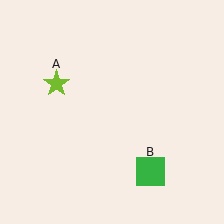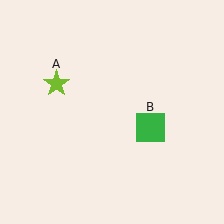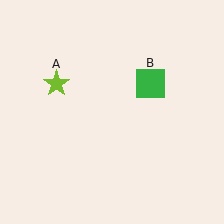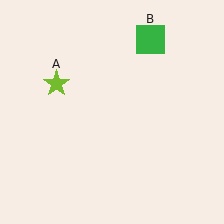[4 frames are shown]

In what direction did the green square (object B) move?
The green square (object B) moved up.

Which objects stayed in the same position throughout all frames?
Lime star (object A) remained stationary.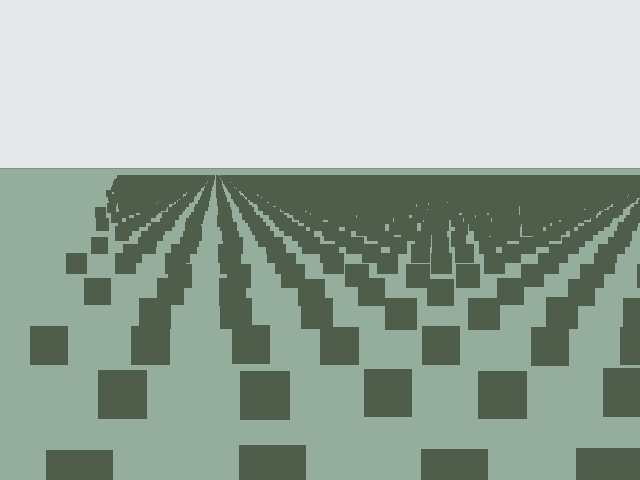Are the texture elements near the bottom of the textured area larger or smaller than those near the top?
Larger. Near the bottom, elements are closer to the viewer and appear at a bigger on-screen size.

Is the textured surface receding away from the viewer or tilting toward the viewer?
The surface is receding away from the viewer. Texture elements get smaller and denser toward the top.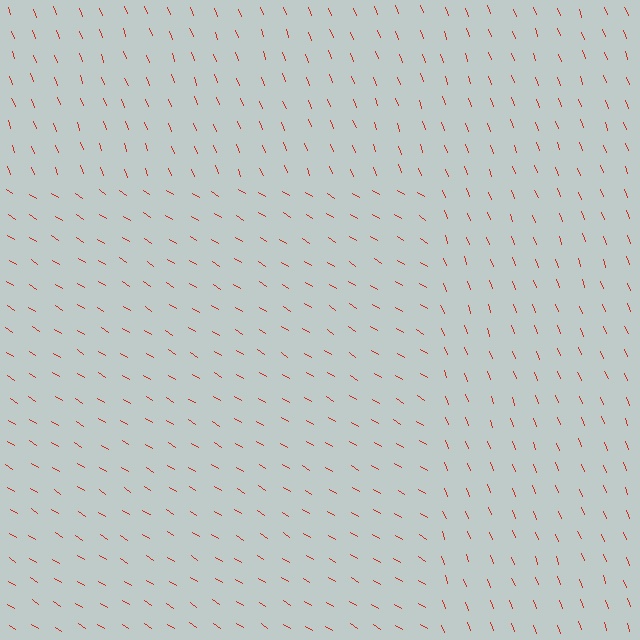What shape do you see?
I see a rectangle.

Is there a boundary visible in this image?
Yes, there is a texture boundary formed by a change in line orientation.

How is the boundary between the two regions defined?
The boundary is defined purely by a change in line orientation (approximately 37 degrees difference). All lines are the same color and thickness.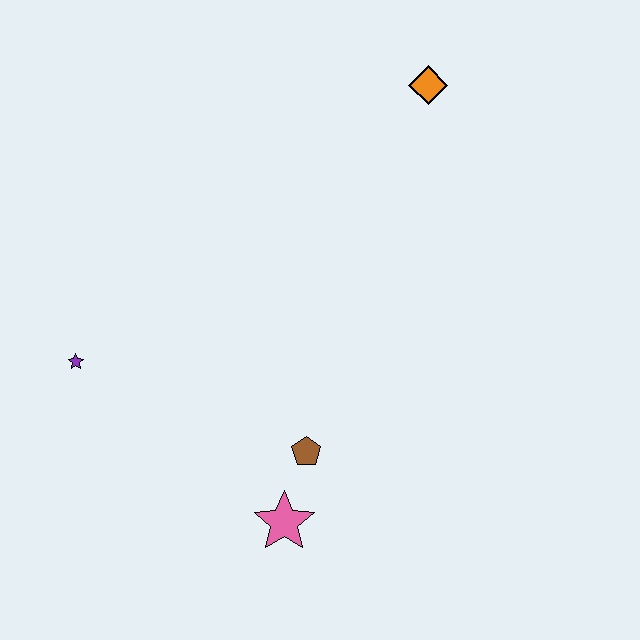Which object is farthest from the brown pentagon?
The orange diamond is farthest from the brown pentagon.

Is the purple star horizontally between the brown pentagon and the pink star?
No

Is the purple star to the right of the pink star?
No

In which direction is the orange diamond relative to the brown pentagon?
The orange diamond is above the brown pentagon.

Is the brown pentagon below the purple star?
Yes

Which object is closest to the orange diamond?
The brown pentagon is closest to the orange diamond.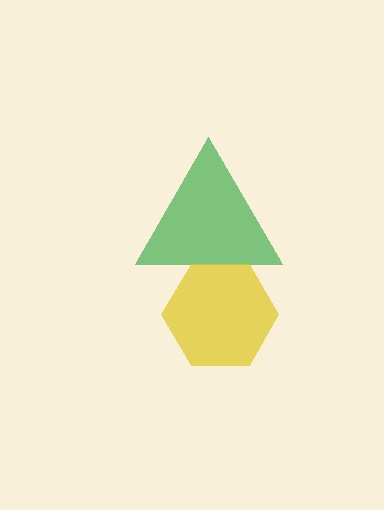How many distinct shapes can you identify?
There are 2 distinct shapes: a green triangle, a yellow hexagon.